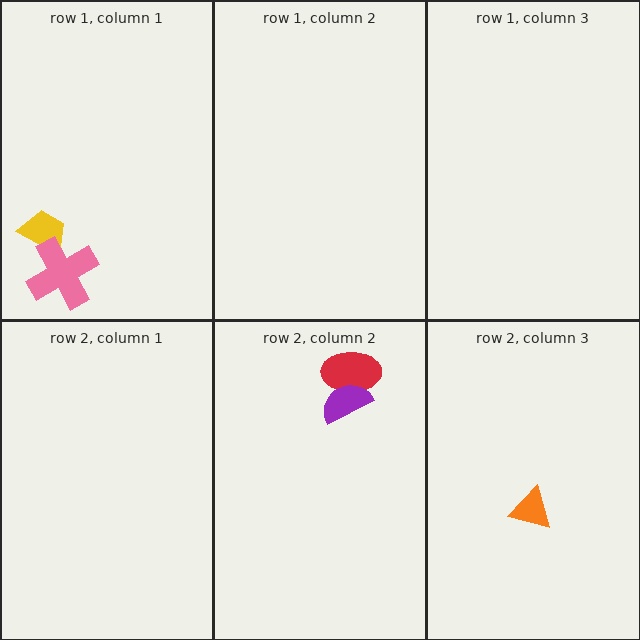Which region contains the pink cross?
The row 1, column 1 region.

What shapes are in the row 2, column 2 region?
The red ellipse, the purple semicircle.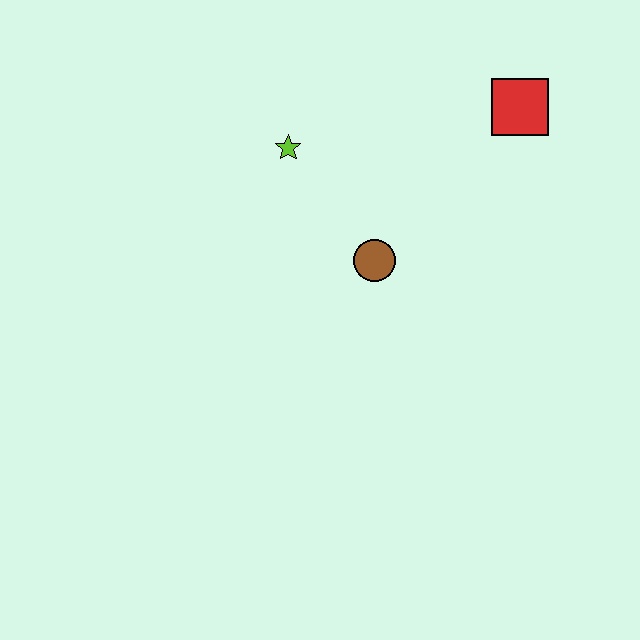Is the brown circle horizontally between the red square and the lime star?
Yes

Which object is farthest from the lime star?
The red square is farthest from the lime star.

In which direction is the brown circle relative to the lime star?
The brown circle is below the lime star.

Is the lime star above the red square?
No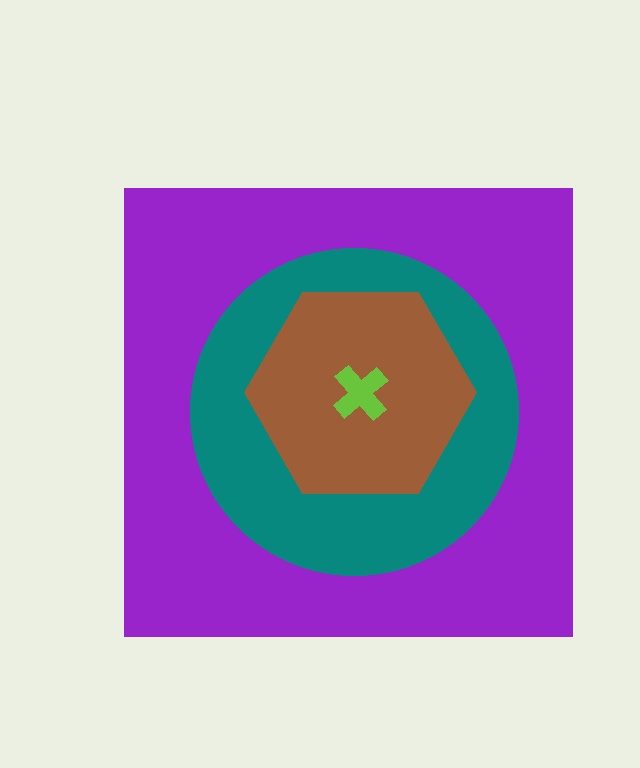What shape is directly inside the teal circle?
The brown hexagon.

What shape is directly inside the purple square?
The teal circle.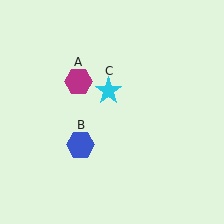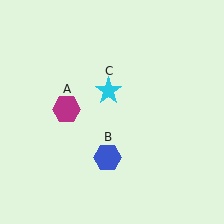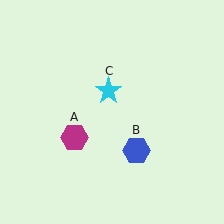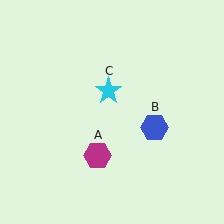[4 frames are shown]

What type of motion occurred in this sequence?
The magenta hexagon (object A), blue hexagon (object B) rotated counterclockwise around the center of the scene.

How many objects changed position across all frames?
2 objects changed position: magenta hexagon (object A), blue hexagon (object B).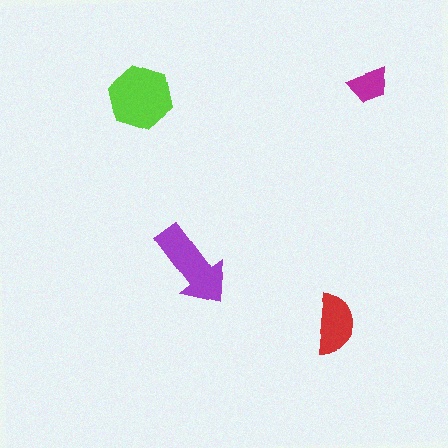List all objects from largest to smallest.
The lime hexagon, the purple arrow, the red semicircle, the magenta trapezoid.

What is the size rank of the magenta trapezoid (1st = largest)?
4th.